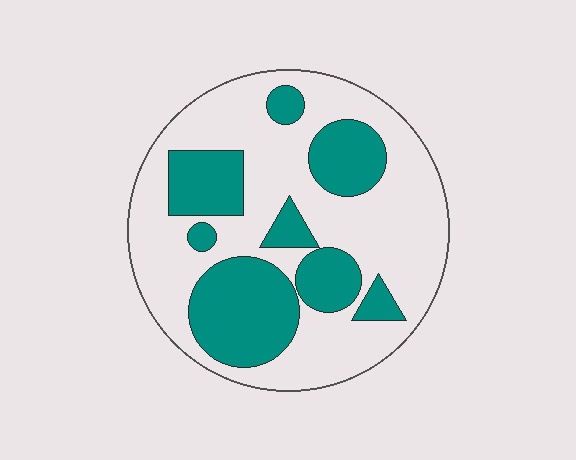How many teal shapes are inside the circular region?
8.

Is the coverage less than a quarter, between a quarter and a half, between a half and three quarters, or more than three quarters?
Between a quarter and a half.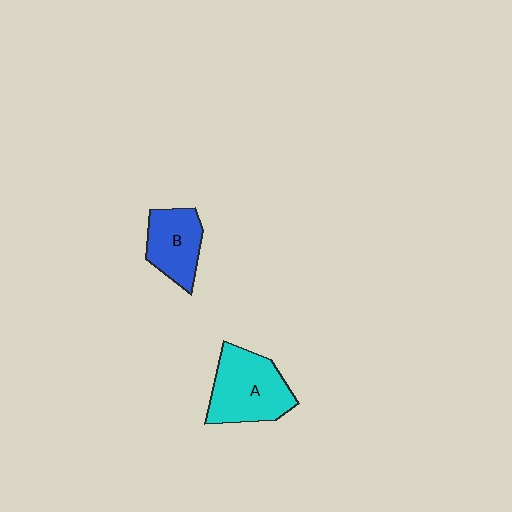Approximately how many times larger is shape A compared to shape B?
Approximately 1.4 times.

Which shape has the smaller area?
Shape B (blue).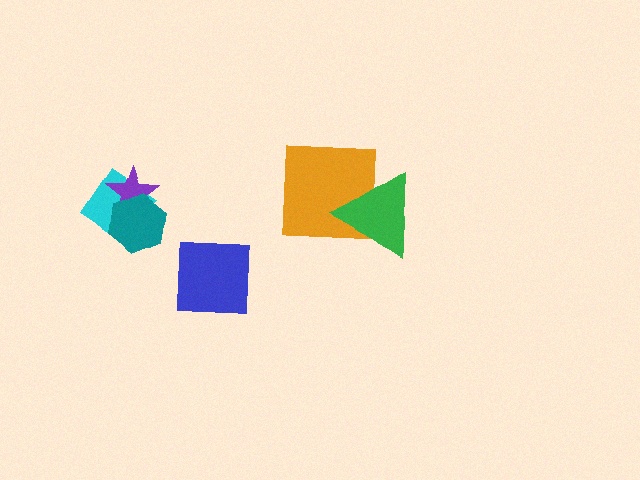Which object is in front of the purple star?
The teal hexagon is in front of the purple star.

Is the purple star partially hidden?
Yes, it is partially covered by another shape.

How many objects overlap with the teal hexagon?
2 objects overlap with the teal hexagon.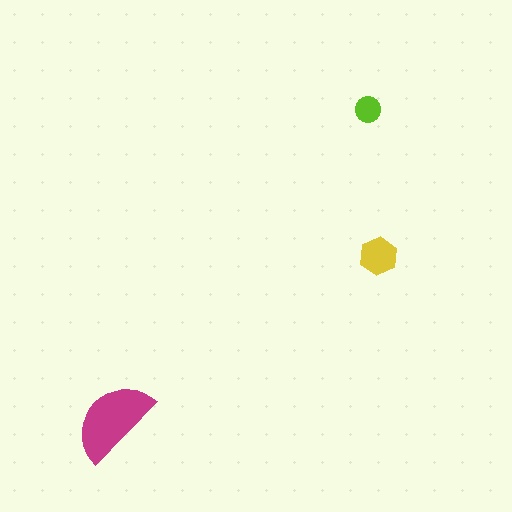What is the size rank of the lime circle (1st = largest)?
3rd.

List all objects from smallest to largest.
The lime circle, the yellow hexagon, the magenta semicircle.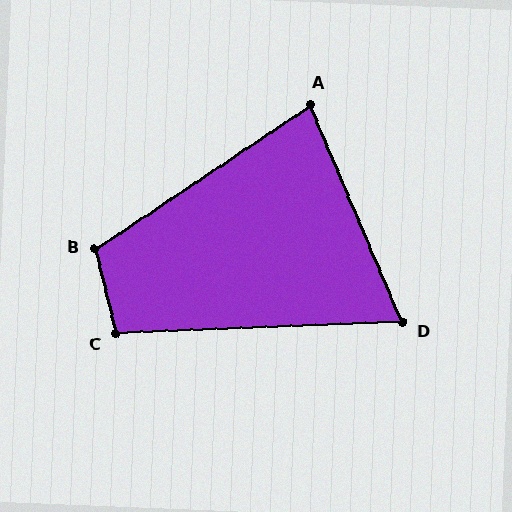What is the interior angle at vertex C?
Approximately 101 degrees (obtuse).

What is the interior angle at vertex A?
Approximately 79 degrees (acute).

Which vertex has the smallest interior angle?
D, at approximately 69 degrees.